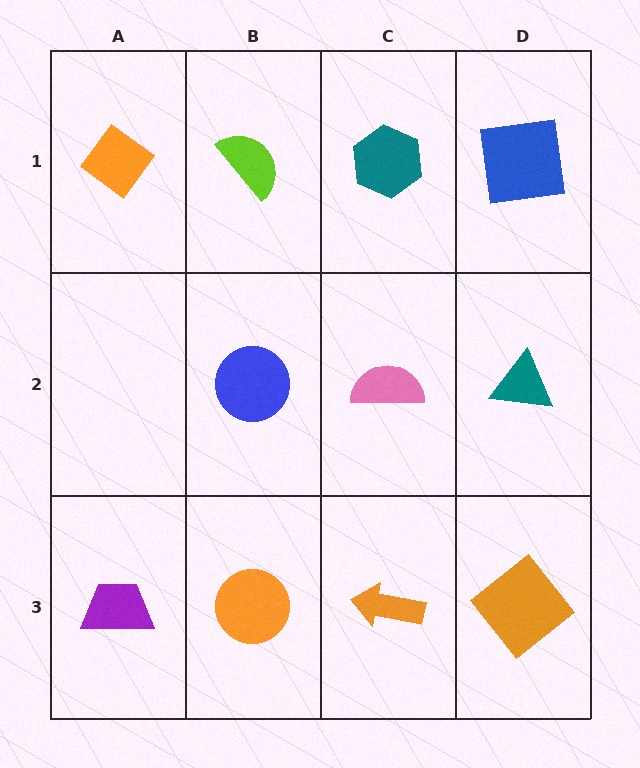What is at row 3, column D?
An orange diamond.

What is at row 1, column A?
An orange diamond.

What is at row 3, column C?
An orange arrow.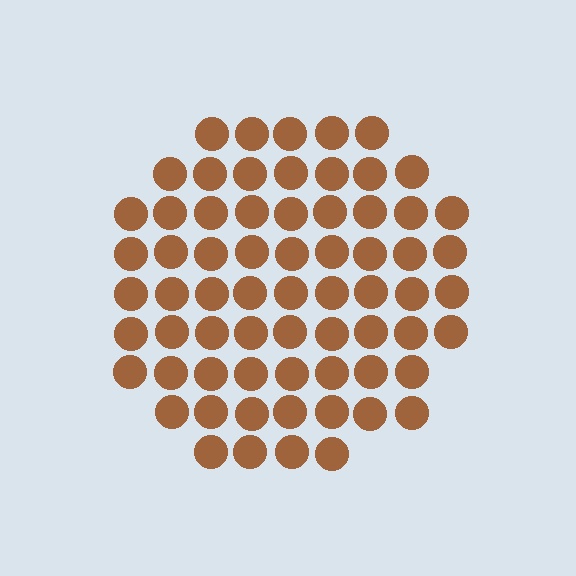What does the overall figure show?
The overall figure shows a circle.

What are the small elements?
The small elements are circles.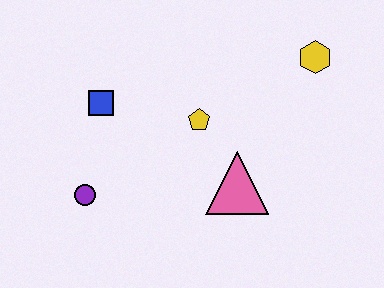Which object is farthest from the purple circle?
The yellow hexagon is farthest from the purple circle.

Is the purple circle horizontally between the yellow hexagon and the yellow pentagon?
No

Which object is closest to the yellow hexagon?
The yellow pentagon is closest to the yellow hexagon.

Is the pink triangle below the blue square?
Yes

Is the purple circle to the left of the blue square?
Yes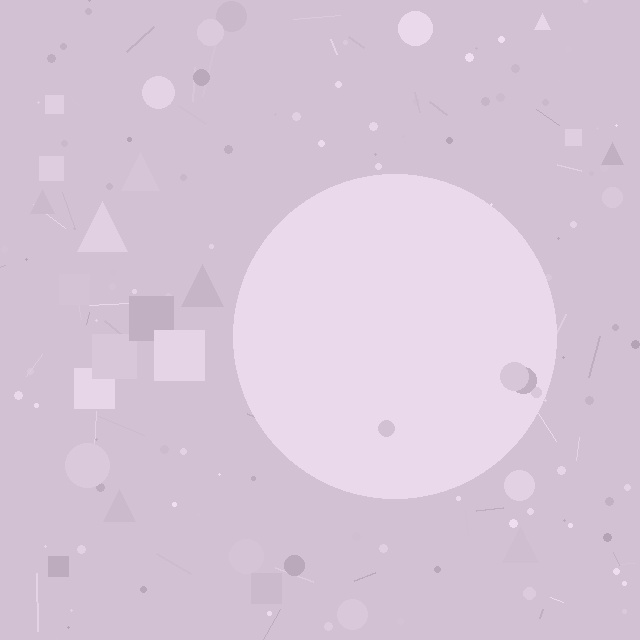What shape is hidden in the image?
A circle is hidden in the image.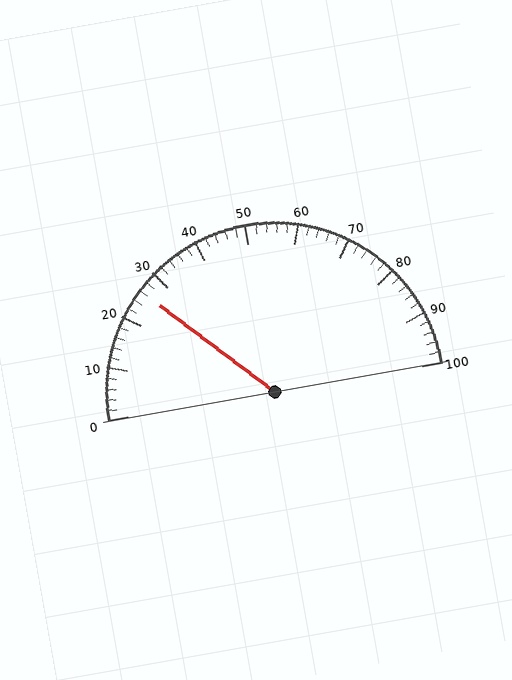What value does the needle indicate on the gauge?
The needle indicates approximately 26.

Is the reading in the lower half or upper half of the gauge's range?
The reading is in the lower half of the range (0 to 100).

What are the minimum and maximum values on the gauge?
The gauge ranges from 0 to 100.